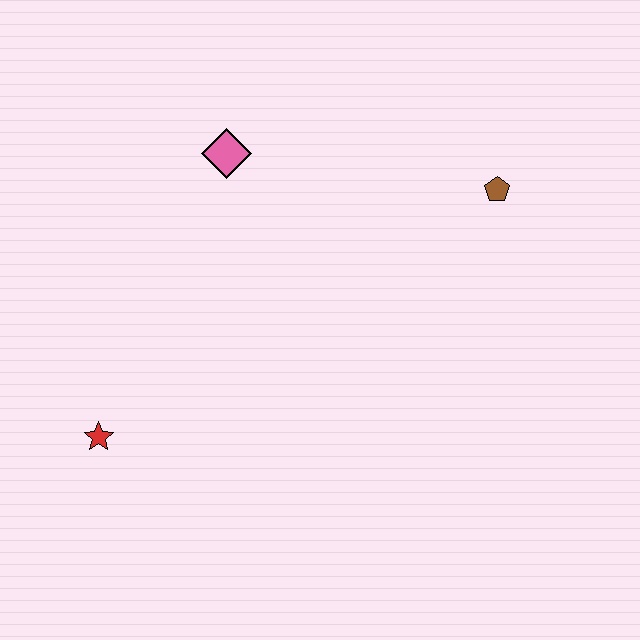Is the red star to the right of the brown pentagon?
No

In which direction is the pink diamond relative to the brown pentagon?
The pink diamond is to the left of the brown pentagon.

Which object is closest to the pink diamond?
The brown pentagon is closest to the pink diamond.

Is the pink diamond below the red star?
No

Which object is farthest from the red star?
The brown pentagon is farthest from the red star.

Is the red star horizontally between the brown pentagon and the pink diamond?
No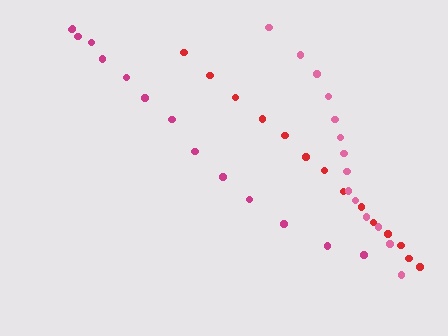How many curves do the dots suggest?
There are 3 distinct paths.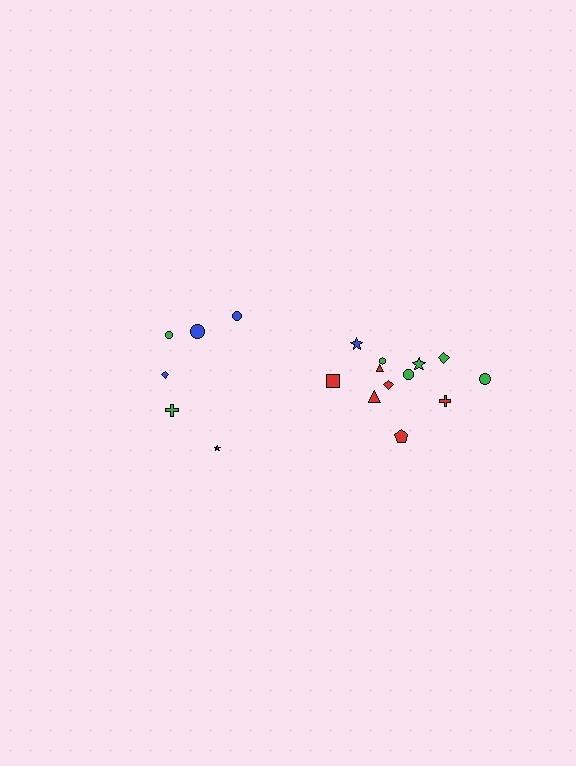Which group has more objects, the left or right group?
The right group.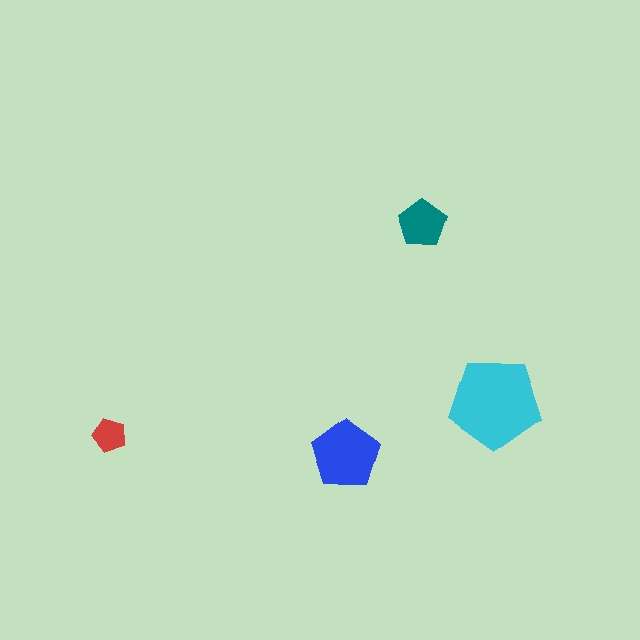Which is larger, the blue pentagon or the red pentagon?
The blue one.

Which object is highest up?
The teal pentagon is topmost.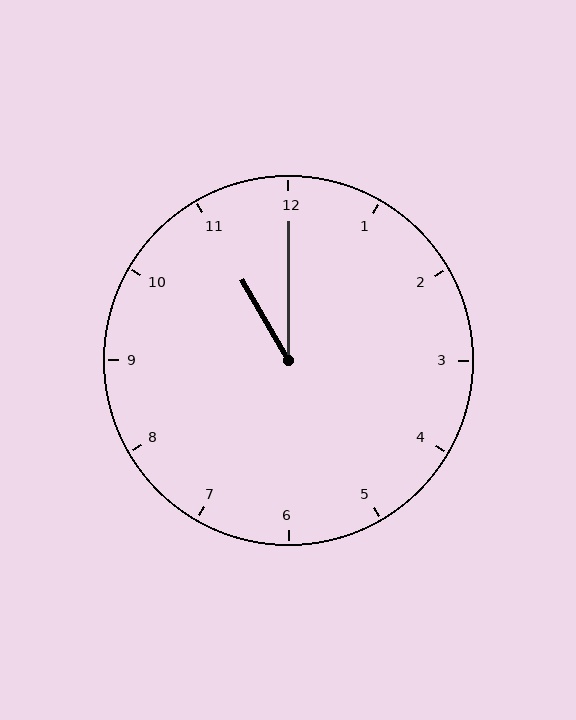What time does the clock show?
11:00.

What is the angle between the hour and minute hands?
Approximately 30 degrees.